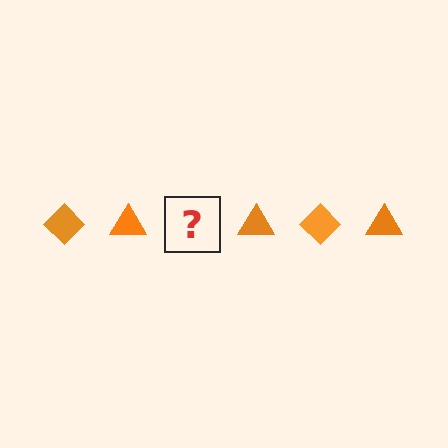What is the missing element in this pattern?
The missing element is an orange diamond.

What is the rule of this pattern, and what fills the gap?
The rule is that the pattern cycles through diamond, triangle shapes in orange. The gap should be filled with an orange diamond.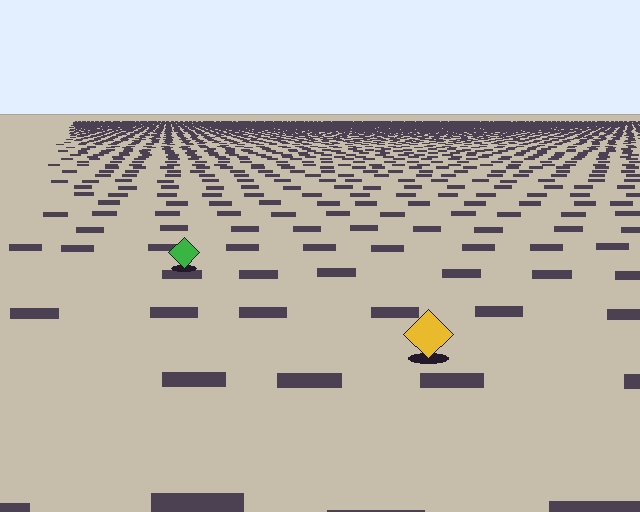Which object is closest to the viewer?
The yellow diamond is closest. The texture marks near it are larger and more spread out.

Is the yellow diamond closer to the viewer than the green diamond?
Yes. The yellow diamond is closer — you can tell from the texture gradient: the ground texture is coarser near it.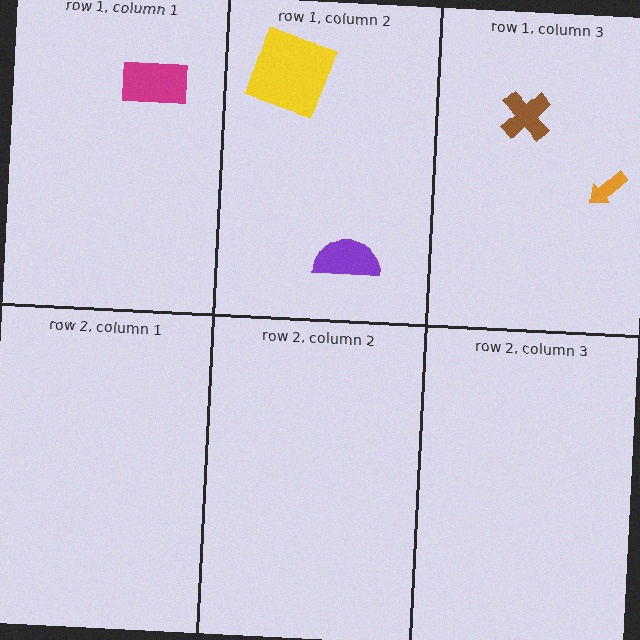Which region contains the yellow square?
The row 1, column 2 region.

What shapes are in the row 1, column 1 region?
The magenta rectangle.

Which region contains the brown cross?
The row 1, column 3 region.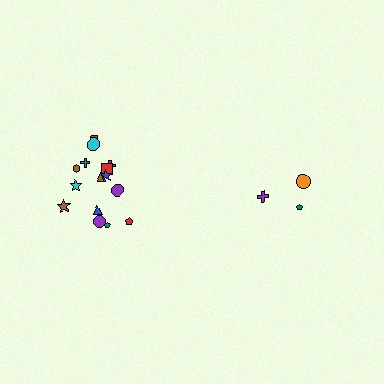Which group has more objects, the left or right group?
The left group.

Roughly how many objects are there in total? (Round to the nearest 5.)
Roughly 20 objects in total.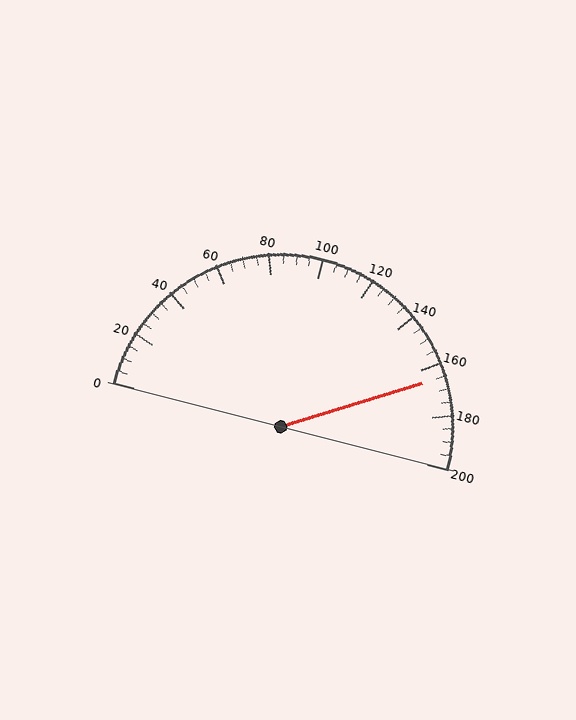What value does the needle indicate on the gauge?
The needle indicates approximately 165.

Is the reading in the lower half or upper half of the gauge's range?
The reading is in the upper half of the range (0 to 200).